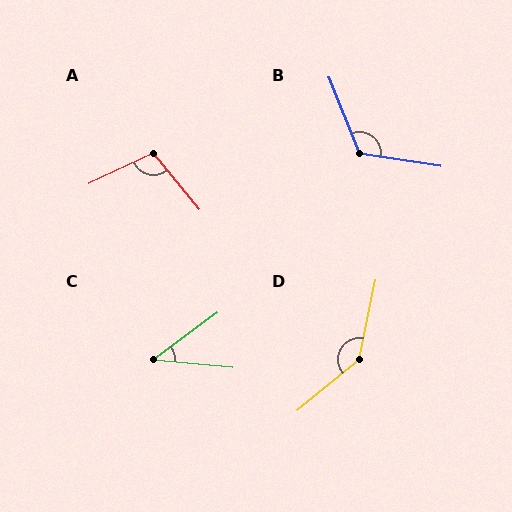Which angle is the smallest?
C, at approximately 42 degrees.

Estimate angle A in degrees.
Approximately 104 degrees.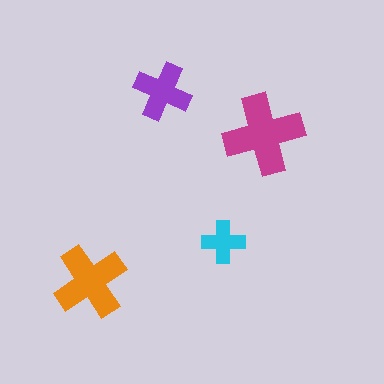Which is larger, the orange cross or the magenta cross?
The magenta one.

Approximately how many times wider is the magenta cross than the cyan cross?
About 2 times wider.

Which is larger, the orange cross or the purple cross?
The orange one.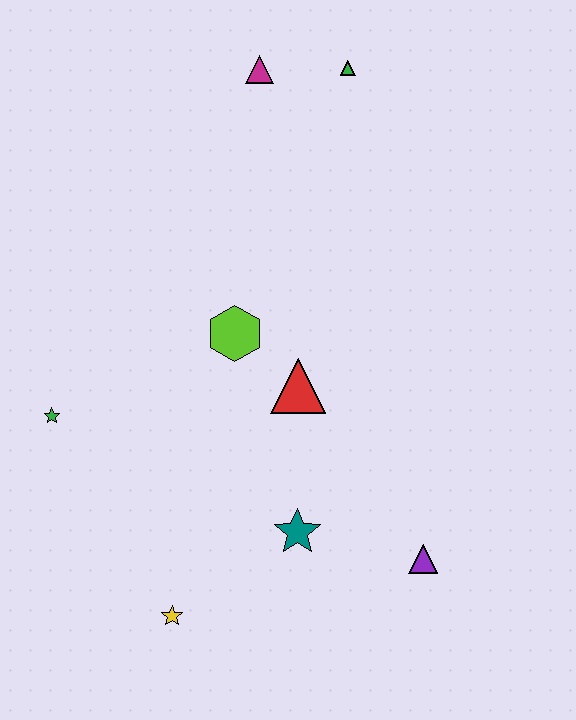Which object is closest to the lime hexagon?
The red triangle is closest to the lime hexagon.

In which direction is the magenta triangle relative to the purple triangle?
The magenta triangle is above the purple triangle.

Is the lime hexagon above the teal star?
Yes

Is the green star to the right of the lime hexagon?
No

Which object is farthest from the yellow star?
The green triangle is farthest from the yellow star.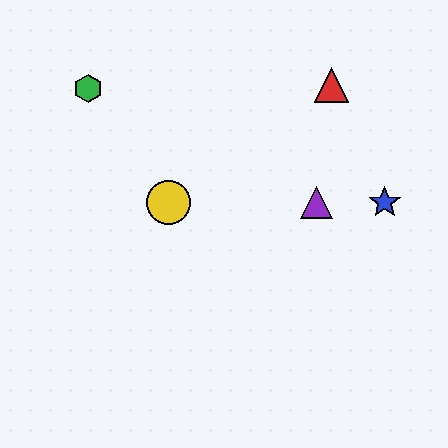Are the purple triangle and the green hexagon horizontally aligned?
No, the purple triangle is at y≈203 and the green hexagon is at y≈88.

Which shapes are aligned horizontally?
The blue star, the yellow circle, the purple triangle are aligned horizontally.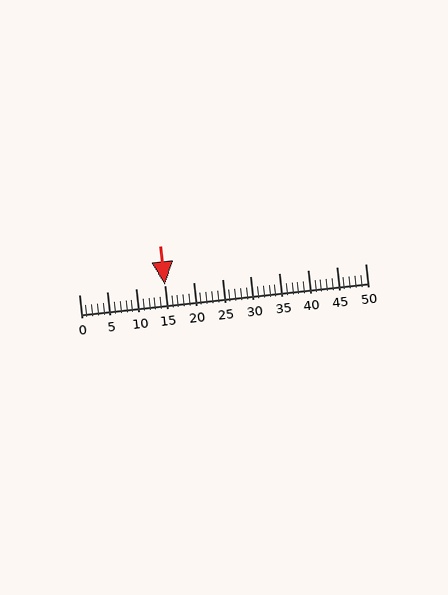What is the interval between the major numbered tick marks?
The major tick marks are spaced 5 units apart.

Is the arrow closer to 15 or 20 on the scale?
The arrow is closer to 15.